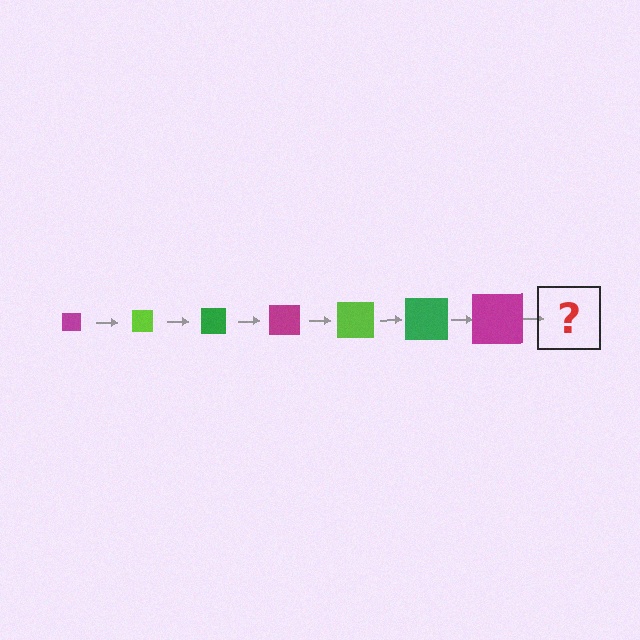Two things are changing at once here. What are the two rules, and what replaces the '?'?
The two rules are that the square grows larger each step and the color cycles through magenta, lime, and green. The '?' should be a lime square, larger than the previous one.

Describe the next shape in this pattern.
It should be a lime square, larger than the previous one.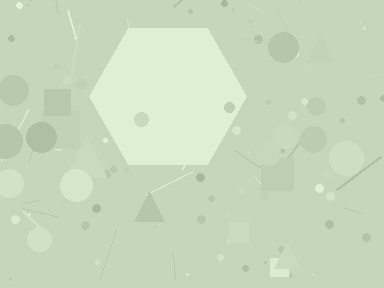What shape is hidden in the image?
A hexagon is hidden in the image.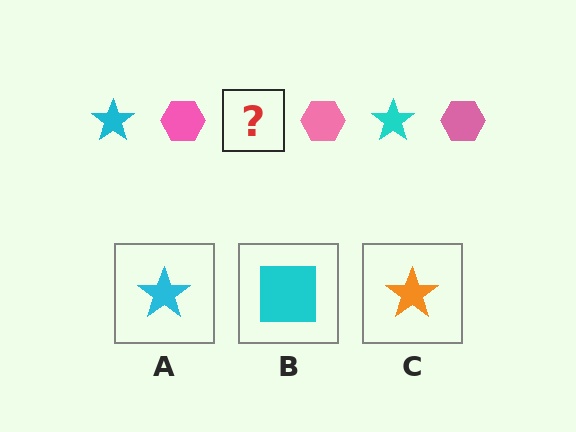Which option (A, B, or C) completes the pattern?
A.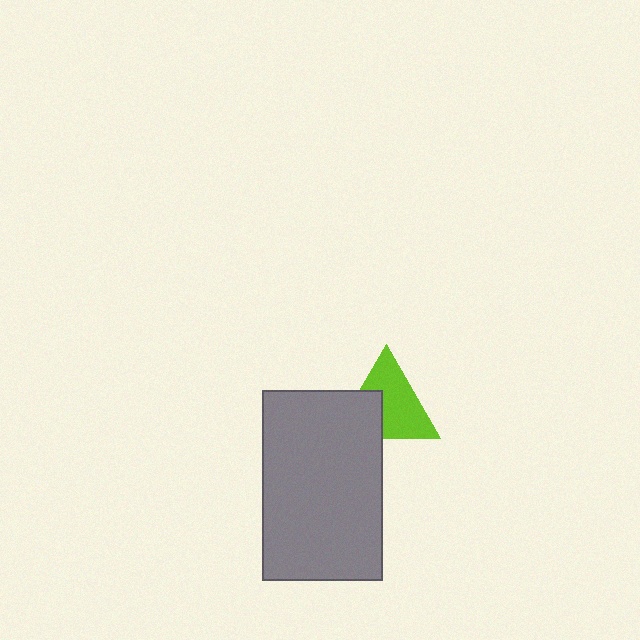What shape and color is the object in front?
The object in front is a gray rectangle.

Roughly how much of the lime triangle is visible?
About half of it is visible (roughly 64%).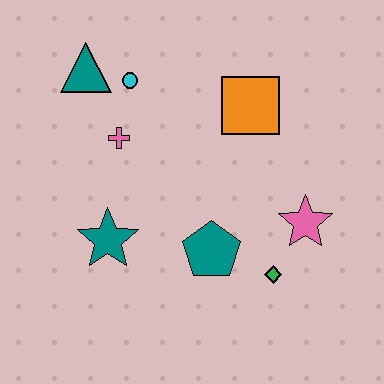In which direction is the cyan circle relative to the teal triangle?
The cyan circle is to the right of the teal triangle.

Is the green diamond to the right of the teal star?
Yes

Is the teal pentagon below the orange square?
Yes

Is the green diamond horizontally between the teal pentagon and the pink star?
Yes